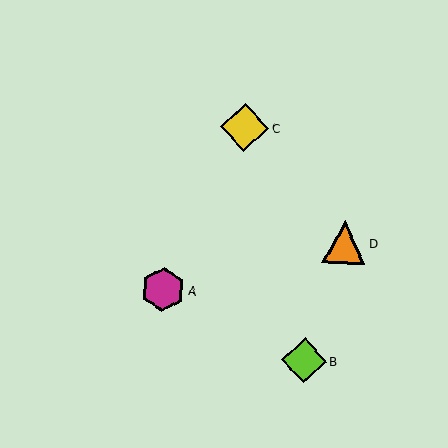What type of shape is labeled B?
Shape B is a lime diamond.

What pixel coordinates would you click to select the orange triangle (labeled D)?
Click at (344, 242) to select the orange triangle D.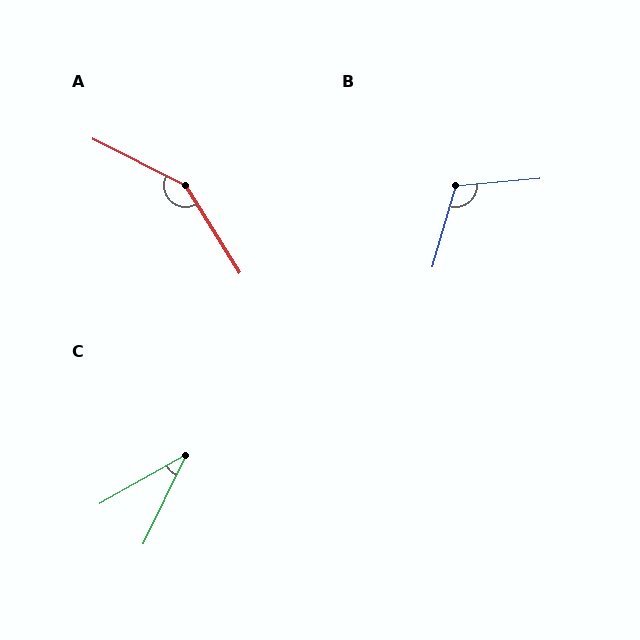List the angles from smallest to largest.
C (35°), B (111°), A (149°).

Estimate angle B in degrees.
Approximately 111 degrees.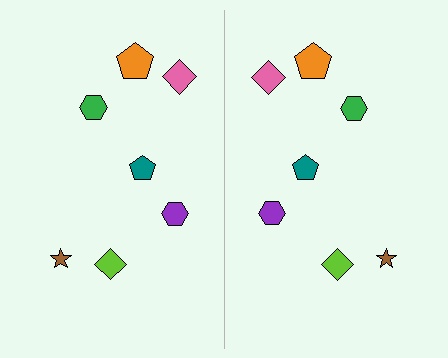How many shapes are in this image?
There are 14 shapes in this image.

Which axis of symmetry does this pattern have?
The pattern has a vertical axis of symmetry running through the center of the image.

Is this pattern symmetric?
Yes, this pattern has bilateral (reflection) symmetry.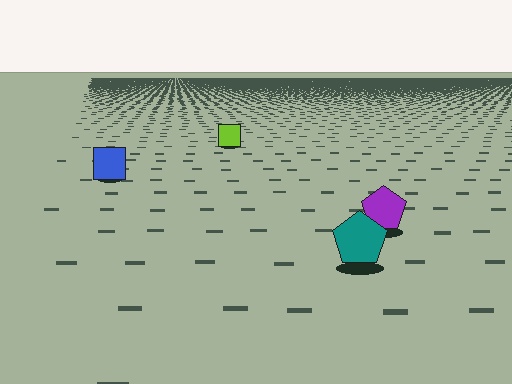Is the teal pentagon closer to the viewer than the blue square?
Yes. The teal pentagon is closer — you can tell from the texture gradient: the ground texture is coarser near it.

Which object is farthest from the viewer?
The lime square is farthest from the viewer. It appears smaller and the ground texture around it is denser.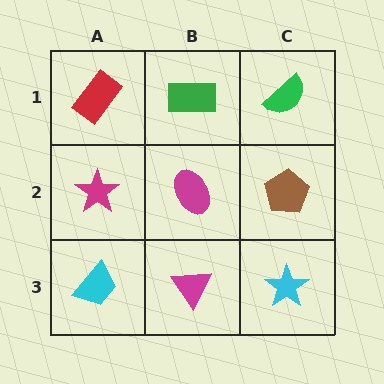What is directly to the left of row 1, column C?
A green rectangle.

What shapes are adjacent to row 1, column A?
A magenta star (row 2, column A), a green rectangle (row 1, column B).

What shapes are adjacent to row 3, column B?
A magenta ellipse (row 2, column B), a cyan trapezoid (row 3, column A), a cyan star (row 3, column C).